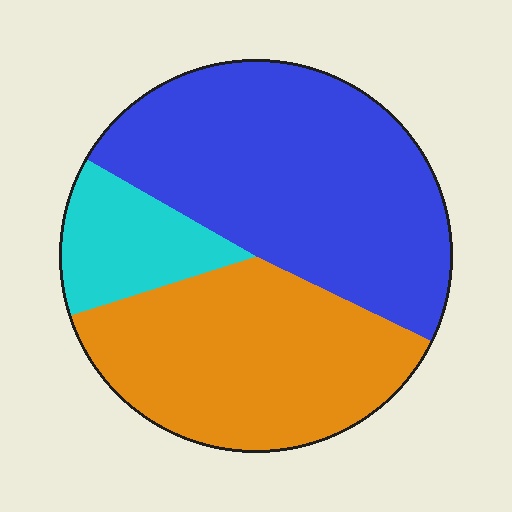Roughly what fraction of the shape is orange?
Orange takes up about three eighths (3/8) of the shape.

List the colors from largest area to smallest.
From largest to smallest: blue, orange, cyan.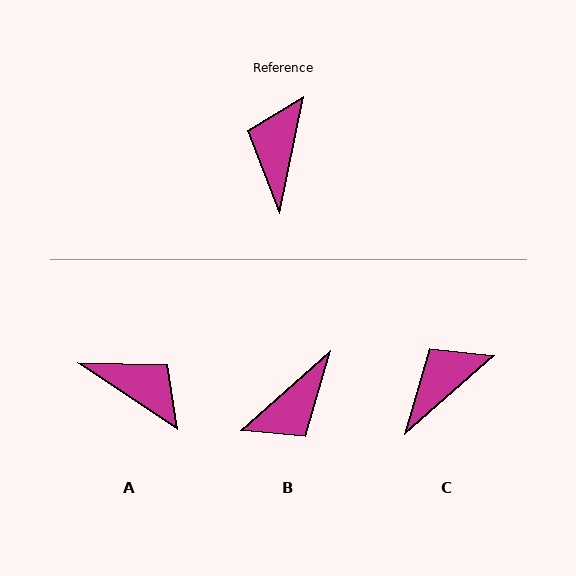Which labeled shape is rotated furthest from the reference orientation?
B, about 143 degrees away.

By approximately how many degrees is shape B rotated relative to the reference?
Approximately 143 degrees counter-clockwise.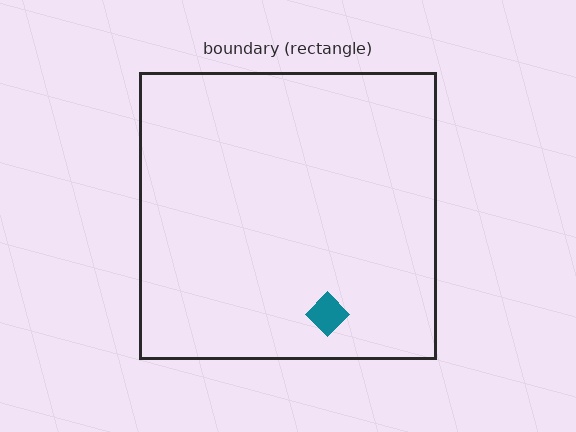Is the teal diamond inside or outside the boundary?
Inside.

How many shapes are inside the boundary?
1 inside, 0 outside.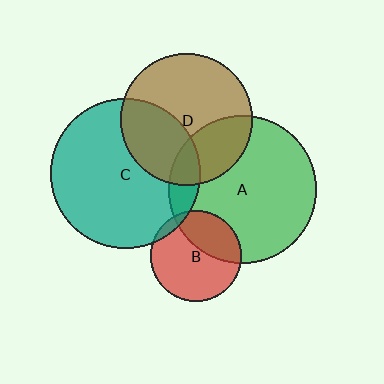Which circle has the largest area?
Circle C (teal).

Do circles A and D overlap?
Yes.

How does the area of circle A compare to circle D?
Approximately 1.2 times.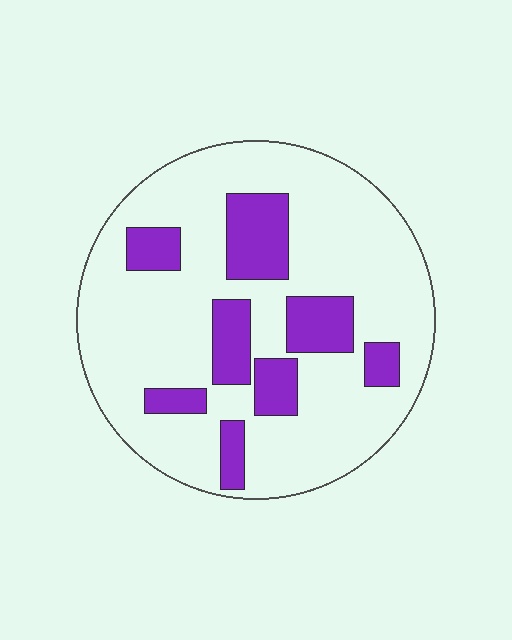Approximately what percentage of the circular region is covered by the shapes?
Approximately 20%.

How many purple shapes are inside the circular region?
8.